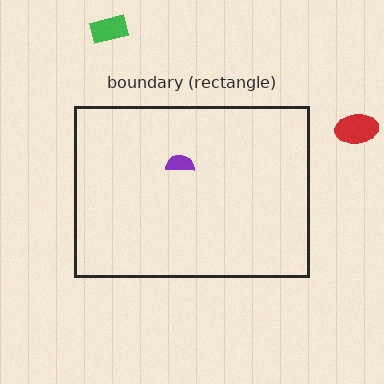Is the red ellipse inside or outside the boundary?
Outside.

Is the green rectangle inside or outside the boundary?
Outside.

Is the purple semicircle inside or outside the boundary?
Inside.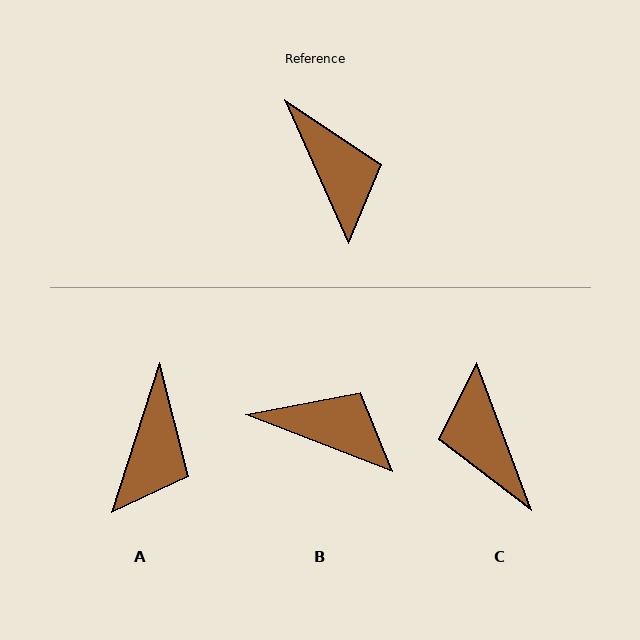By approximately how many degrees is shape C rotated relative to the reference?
Approximately 177 degrees counter-clockwise.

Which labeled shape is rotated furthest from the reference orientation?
C, about 177 degrees away.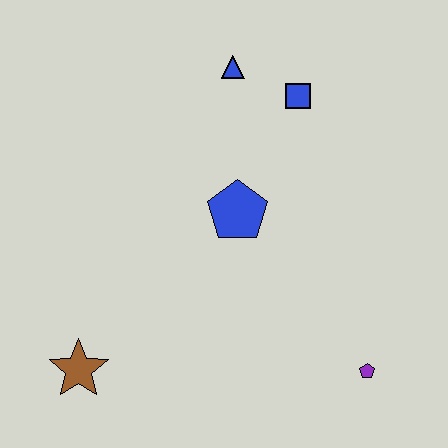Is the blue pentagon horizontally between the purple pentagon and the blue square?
No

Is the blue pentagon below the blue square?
Yes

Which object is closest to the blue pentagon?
The blue square is closest to the blue pentagon.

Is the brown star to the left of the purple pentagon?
Yes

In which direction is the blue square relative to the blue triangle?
The blue square is to the right of the blue triangle.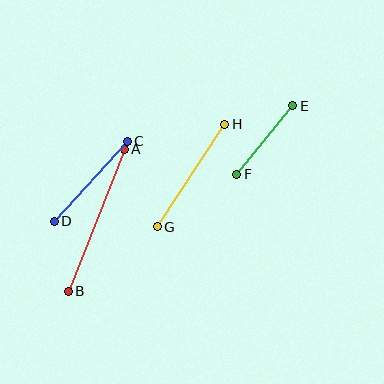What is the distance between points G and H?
The distance is approximately 123 pixels.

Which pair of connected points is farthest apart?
Points A and B are farthest apart.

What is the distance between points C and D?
The distance is approximately 109 pixels.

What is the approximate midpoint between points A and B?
The midpoint is at approximately (96, 220) pixels.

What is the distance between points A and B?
The distance is approximately 153 pixels.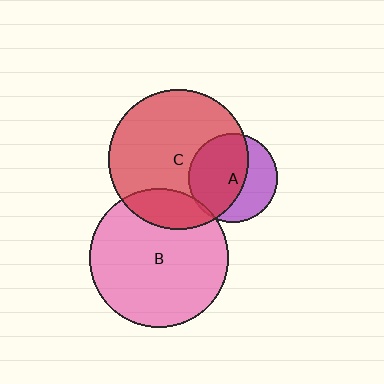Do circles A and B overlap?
Yes.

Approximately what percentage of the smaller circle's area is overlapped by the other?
Approximately 5%.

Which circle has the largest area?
Circle C (red).